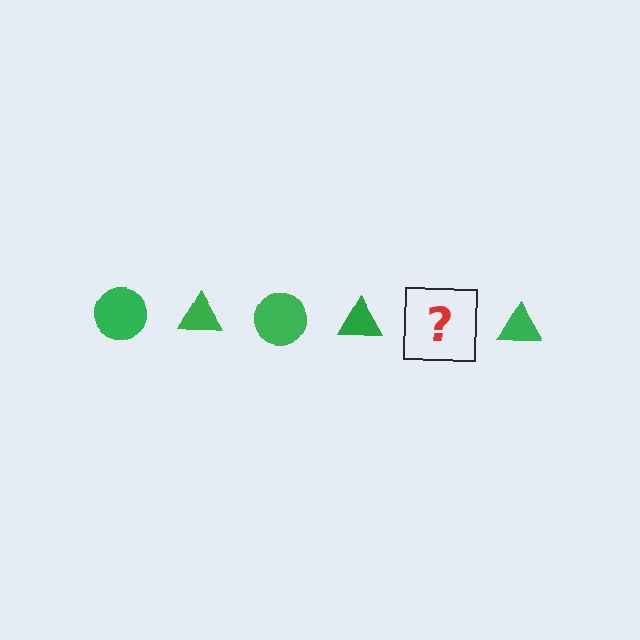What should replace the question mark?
The question mark should be replaced with a green circle.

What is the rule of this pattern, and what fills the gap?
The rule is that the pattern cycles through circle, triangle shapes in green. The gap should be filled with a green circle.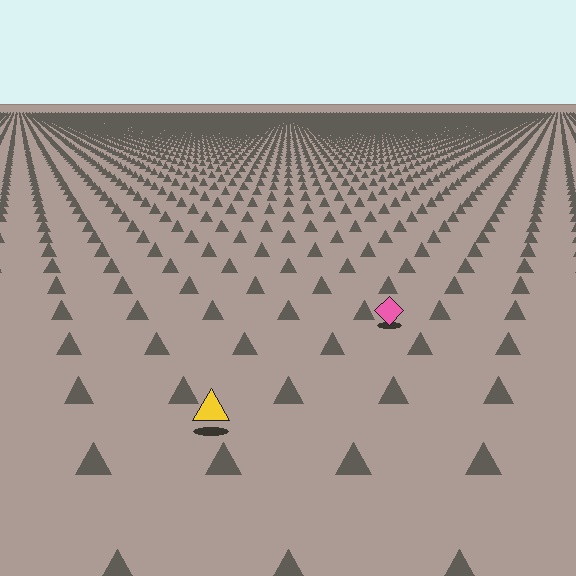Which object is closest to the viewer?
The yellow triangle is closest. The texture marks near it are larger and more spread out.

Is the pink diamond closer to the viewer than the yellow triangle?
No. The yellow triangle is closer — you can tell from the texture gradient: the ground texture is coarser near it.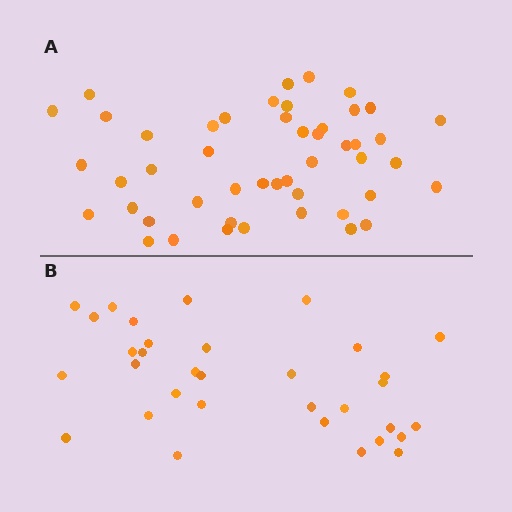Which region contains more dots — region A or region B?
Region A (the top region) has more dots.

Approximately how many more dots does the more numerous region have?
Region A has approximately 15 more dots than region B.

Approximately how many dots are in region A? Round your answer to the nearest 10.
About 50 dots. (The exact count is 48, which rounds to 50.)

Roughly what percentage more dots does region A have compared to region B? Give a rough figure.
About 45% more.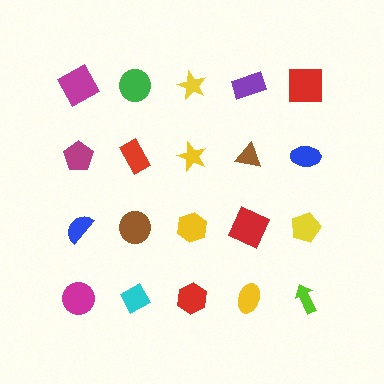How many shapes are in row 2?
5 shapes.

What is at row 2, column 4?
A brown triangle.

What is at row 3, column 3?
A yellow hexagon.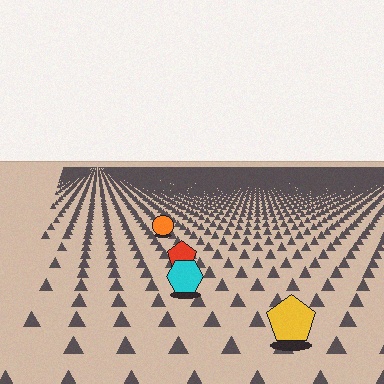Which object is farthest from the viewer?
The orange circle is farthest from the viewer. It appears smaller and the ground texture around it is denser.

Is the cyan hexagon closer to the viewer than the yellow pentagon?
No. The yellow pentagon is closer — you can tell from the texture gradient: the ground texture is coarser near it.